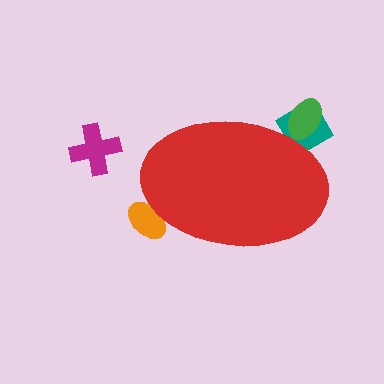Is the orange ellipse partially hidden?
Yes, the orange ellipse is partially hidden behind the red ellipse.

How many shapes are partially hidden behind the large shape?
3 shapes are partially hidden.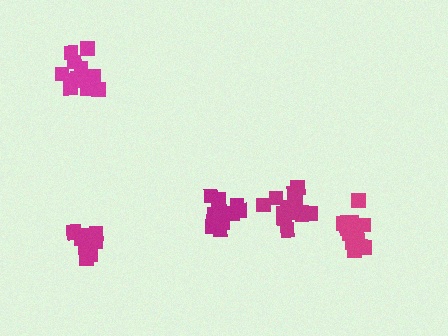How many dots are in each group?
Group 1: 14 dots, Group 2: 13 dots, Group 3: 13 dots, Group 4: 13 dots, Group 5: 13 dots (66 total).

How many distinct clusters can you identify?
There are 5 distinct clusters.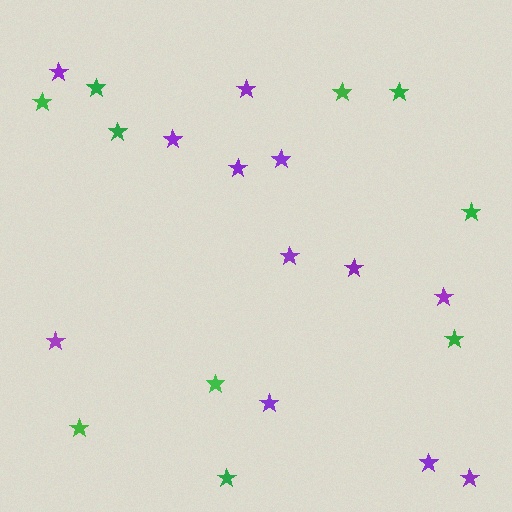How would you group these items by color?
There are 2 groups: one group of purple stars (12) and one group of green stars (10).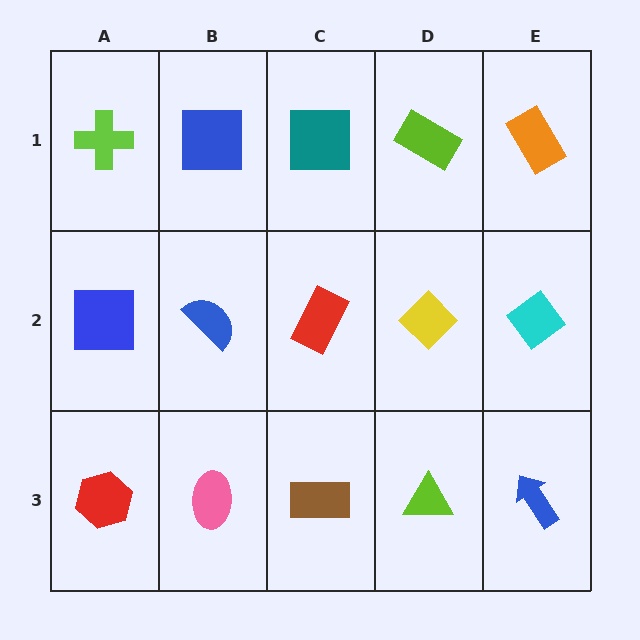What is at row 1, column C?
A teal square.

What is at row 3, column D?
A lime triangle.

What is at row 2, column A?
A blue square.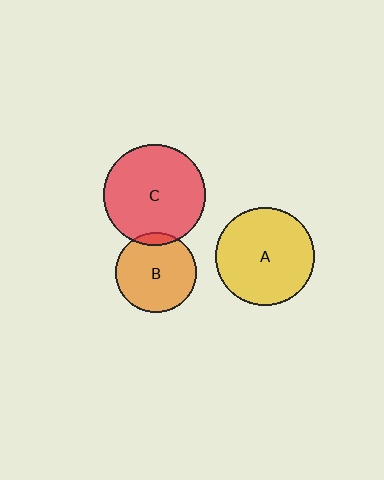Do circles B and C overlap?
Yes.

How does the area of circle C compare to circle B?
Approximately 1.6 times.